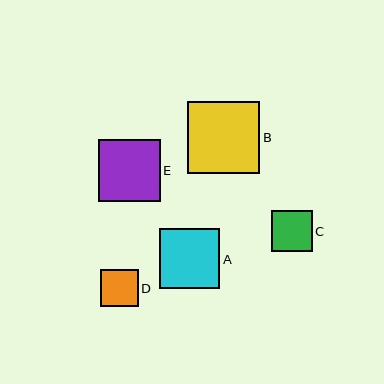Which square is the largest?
Square B is the largest with a size of approximately 72 pixels.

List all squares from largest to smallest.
From largest to smallest: B, E, A, C, D.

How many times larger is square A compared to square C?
Square A is approximately 1.5 times the size of square C.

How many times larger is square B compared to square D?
Square B is approximately 1.9 times the size of square D.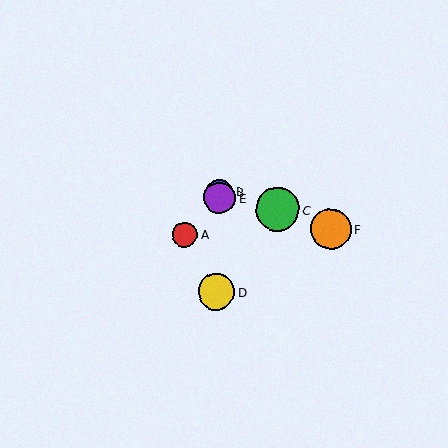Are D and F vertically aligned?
No, D is at x≈217 and F is at x≈331.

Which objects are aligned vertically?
Objects B, D, E are aligned vertically.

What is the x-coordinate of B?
Object B is at x≈220.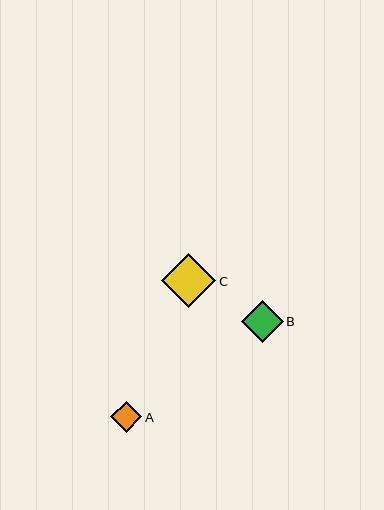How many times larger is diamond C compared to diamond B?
Diamond C is approximately 1.3 times the size of diamond B.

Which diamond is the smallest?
Diamond A is the smallest with a size of approximately 31 pixels.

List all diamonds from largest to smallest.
From largest to smallest: C, B, A.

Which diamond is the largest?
Diamond C is the largest with a size of approximately 54 pixels.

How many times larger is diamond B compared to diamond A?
Diamond B is approximately 1.4 times the size of diamond A.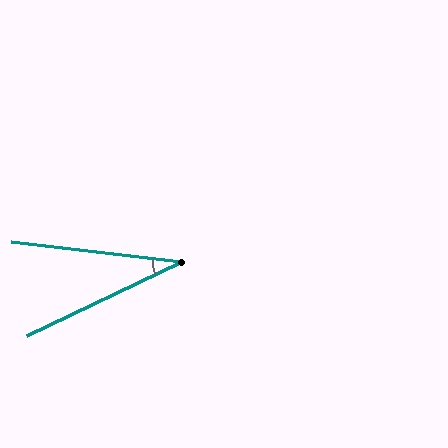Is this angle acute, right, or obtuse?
It is acute.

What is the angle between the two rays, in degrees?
Approximately 32 degrees.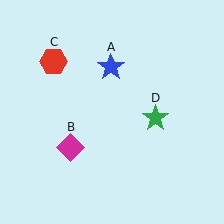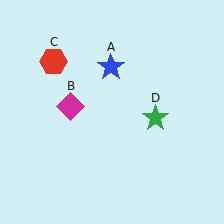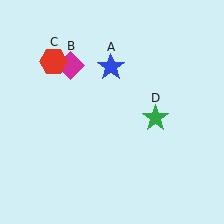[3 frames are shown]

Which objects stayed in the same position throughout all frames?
Blue star (object A) and red hexagon (object C) and green star (object D) remained stationary.